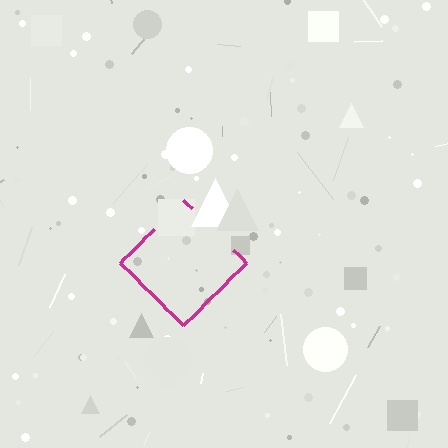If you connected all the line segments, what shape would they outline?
They would outline a diamond.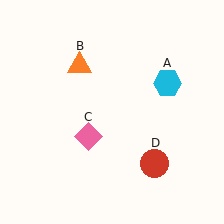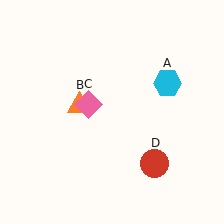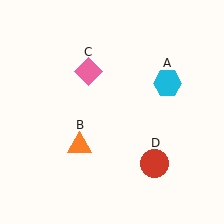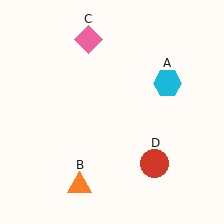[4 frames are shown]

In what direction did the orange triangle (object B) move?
The orange triangle (object B) moved down.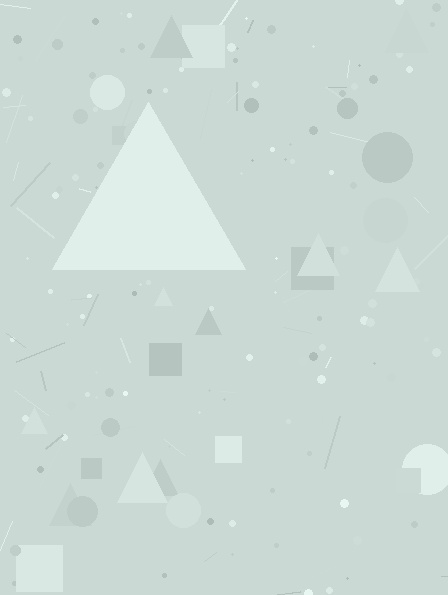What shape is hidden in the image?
A triangle is hidden in the image.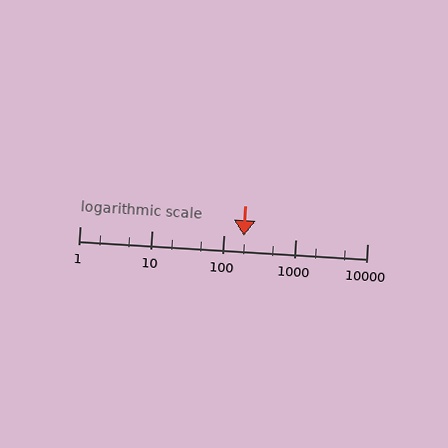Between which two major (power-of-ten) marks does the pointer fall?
The pointer is between 100 and 1000.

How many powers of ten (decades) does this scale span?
The scale spans 4 decades, from 1 to 10000.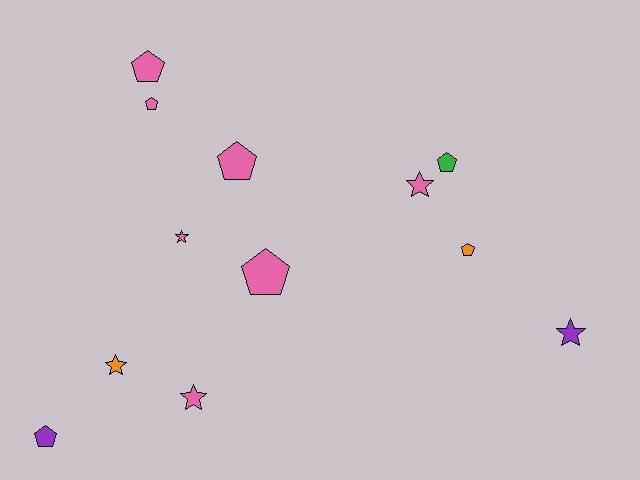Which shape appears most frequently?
Pentagon, with 7 objects.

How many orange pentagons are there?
There is 1 orange pentagon.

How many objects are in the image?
There are 12 objects.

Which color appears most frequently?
Pink, with 7 objects.